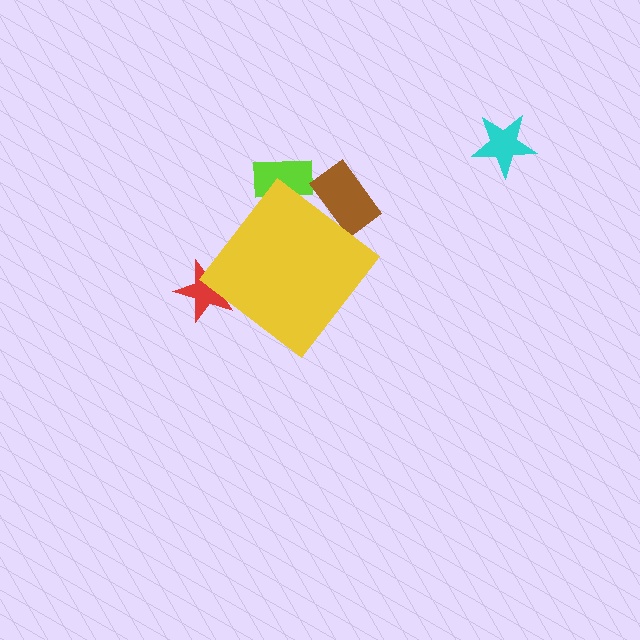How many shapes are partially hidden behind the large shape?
3 shapes are partially hidden.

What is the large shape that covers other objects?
A yellow diamond.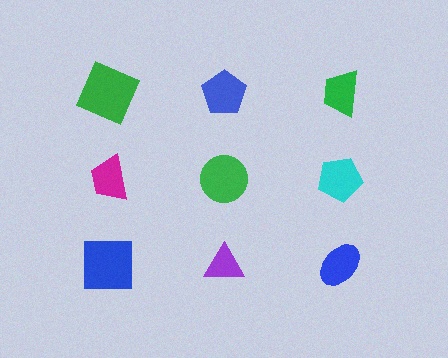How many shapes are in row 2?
3 shapes.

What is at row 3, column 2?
A purple triangle.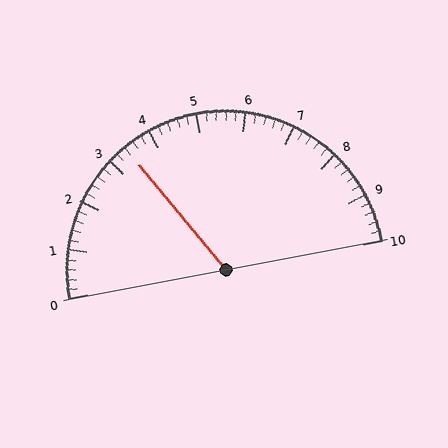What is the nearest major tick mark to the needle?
The nearest major tick mark is 3.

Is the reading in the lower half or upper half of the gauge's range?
The reading is in the lower half of the range (0 to 10).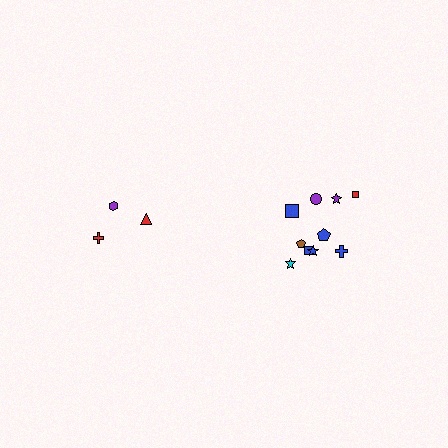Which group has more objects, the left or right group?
The right group.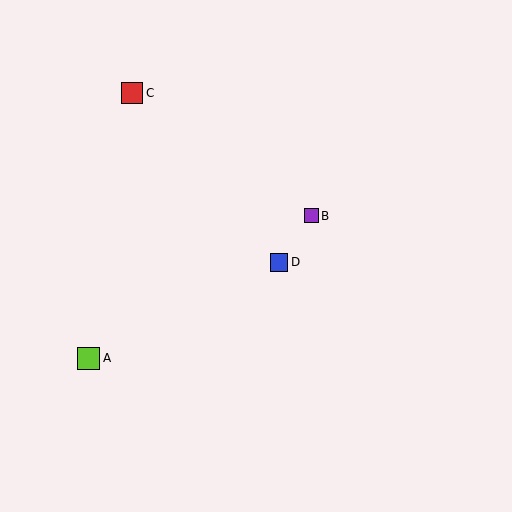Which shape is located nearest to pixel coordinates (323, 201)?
The purple square (labeled B) at (311, 216) is nearest to that location.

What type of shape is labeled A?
Shape A is a lime square.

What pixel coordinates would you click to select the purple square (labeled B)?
Click at (311, 216) to select the purple square B.